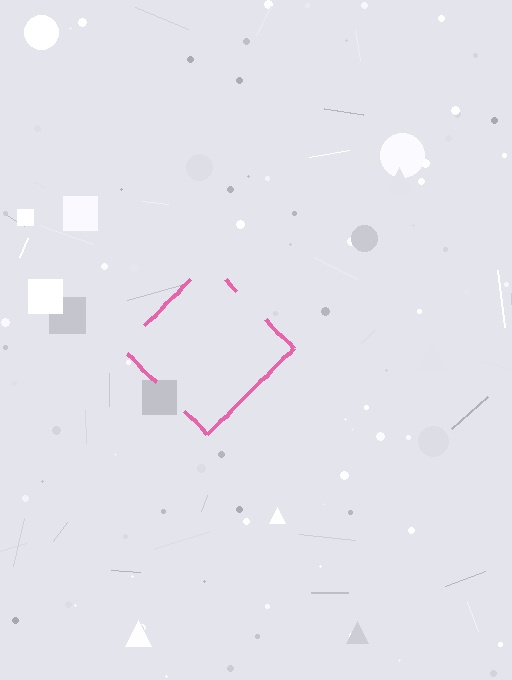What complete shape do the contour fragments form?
The contour fragments form a diamond.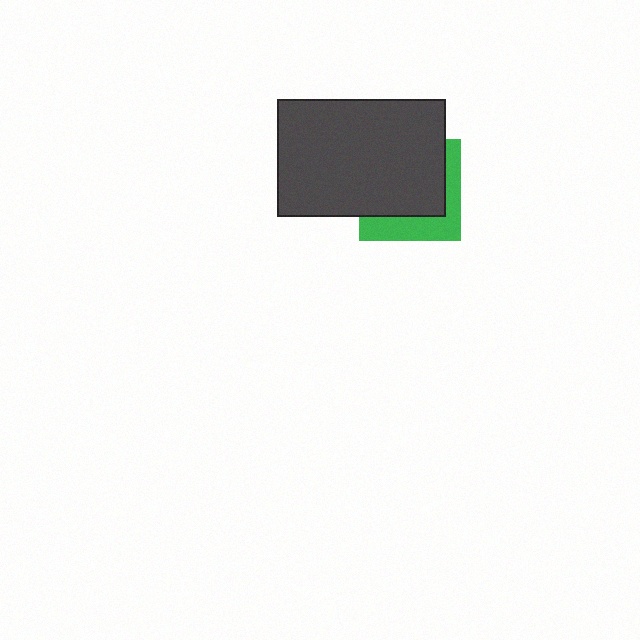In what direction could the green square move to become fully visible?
The green square could move toward the lower-right. That would shift it out from behind the dark gray rectangle entirely.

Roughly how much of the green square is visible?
A small part of it is visible (roughly 36%).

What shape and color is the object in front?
The object in front is a dark gray rectangle.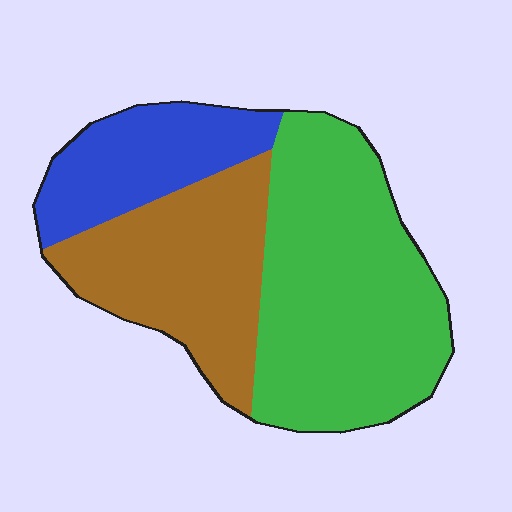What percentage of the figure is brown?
Brown covers around 30% of the figure.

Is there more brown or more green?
Green.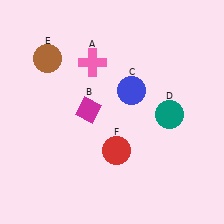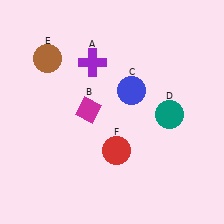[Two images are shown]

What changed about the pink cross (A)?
In Image 1, A is pink. In Image 2, it changed to purple.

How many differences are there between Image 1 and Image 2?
There is 1 difference between the two images.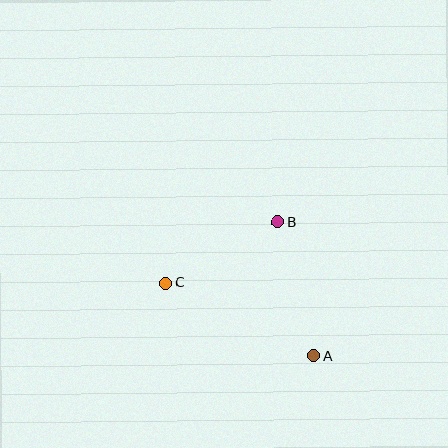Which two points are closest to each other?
Points B and C are closest to each other.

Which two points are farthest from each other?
Points A and C are farthest from each other.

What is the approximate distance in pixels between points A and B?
The distance between A and B is approximately 138 pixels.